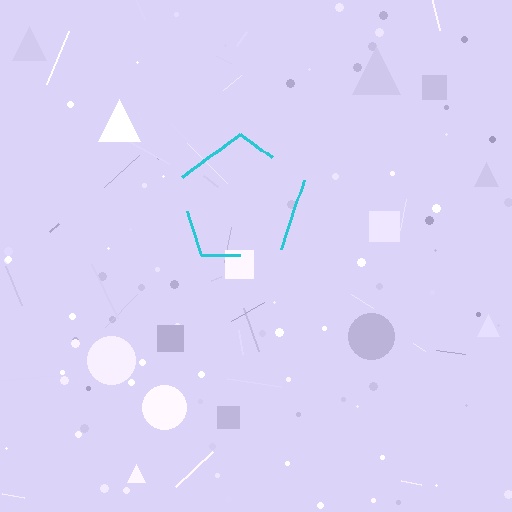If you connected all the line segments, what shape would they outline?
They would outline a pentagon.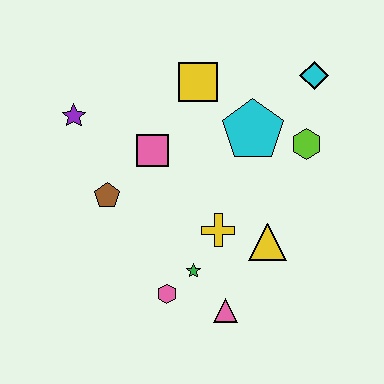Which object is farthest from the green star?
The cyan diamond is farthest from the green star.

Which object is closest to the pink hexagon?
The green star is closest to the pink hexagon.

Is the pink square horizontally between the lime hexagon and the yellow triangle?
No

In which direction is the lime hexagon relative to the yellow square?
The lime hexagon is to the right of the yellow square.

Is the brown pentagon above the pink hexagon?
Yes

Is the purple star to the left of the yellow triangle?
Yes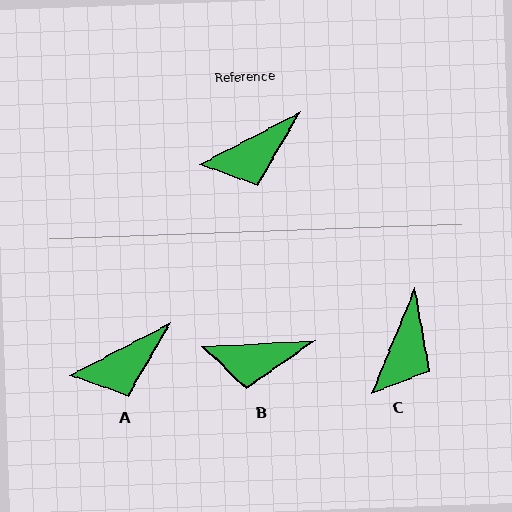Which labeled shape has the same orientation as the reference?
A.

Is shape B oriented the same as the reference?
No, it is off by about 25 degrees.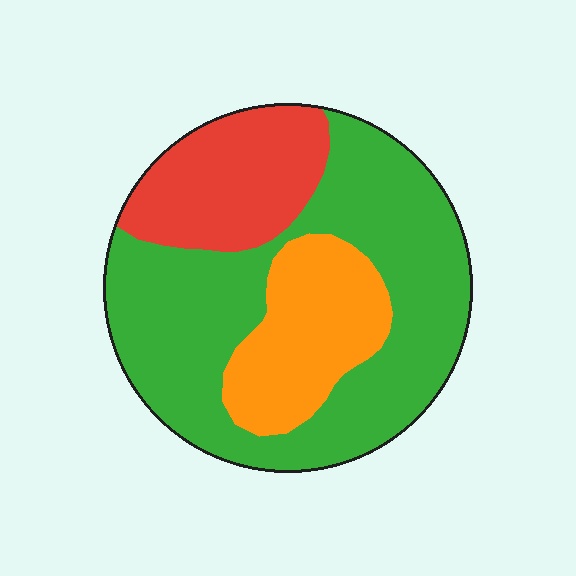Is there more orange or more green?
Green.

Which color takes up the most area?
Green, at roughly 60%.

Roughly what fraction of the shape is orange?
Orange covers around 20% of the shape.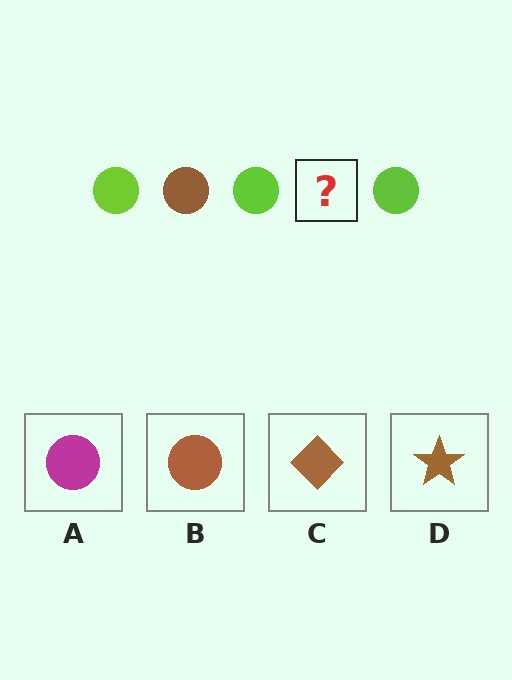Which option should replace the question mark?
Option B.